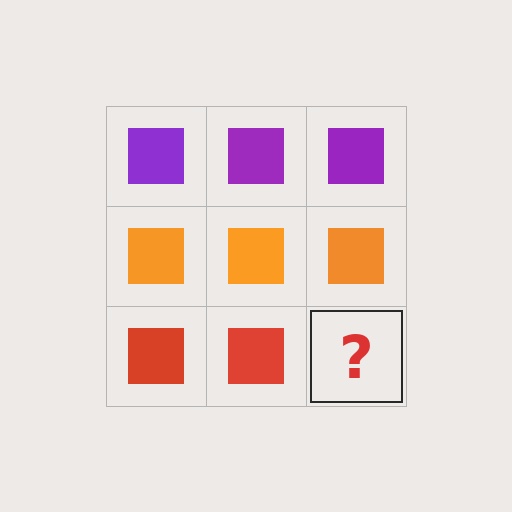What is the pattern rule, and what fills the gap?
The rule is that each row has a consistent color. The gap should be filled with a red square.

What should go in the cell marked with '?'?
The missing cell should contain a red square.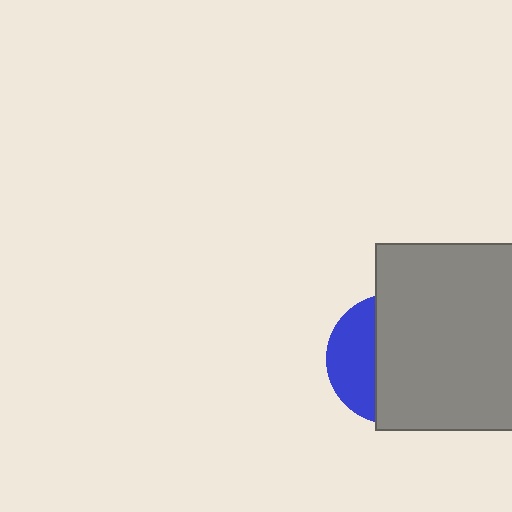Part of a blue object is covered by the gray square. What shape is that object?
It is a circle.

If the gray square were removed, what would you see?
You would see the complete blue circle.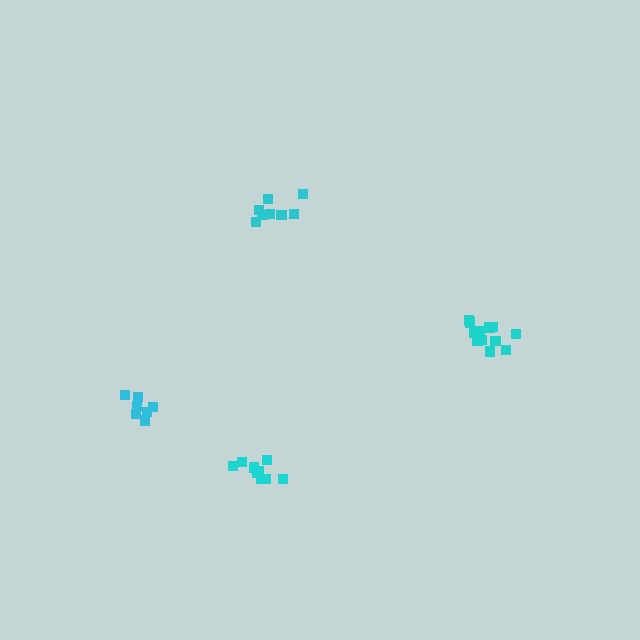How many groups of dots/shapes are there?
There are 4 groups.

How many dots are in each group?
Group 1: 13 dots, Group 2: 7 dots, Group 3: 8 dots, Group 4: 9 dots (37 total).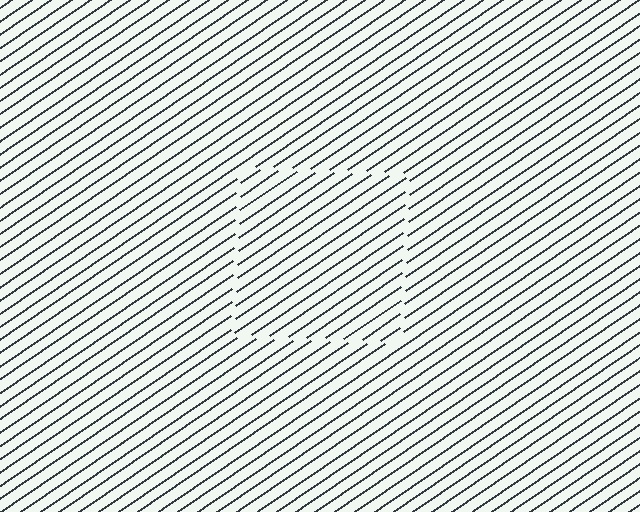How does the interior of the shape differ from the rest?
The interior of the shape contains the same grating, shifted by half a period — the contour is defined by the phase discontinuity where line-ends from the inner and outer gratings abut.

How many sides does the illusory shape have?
4 sides — the line-ends trace a square.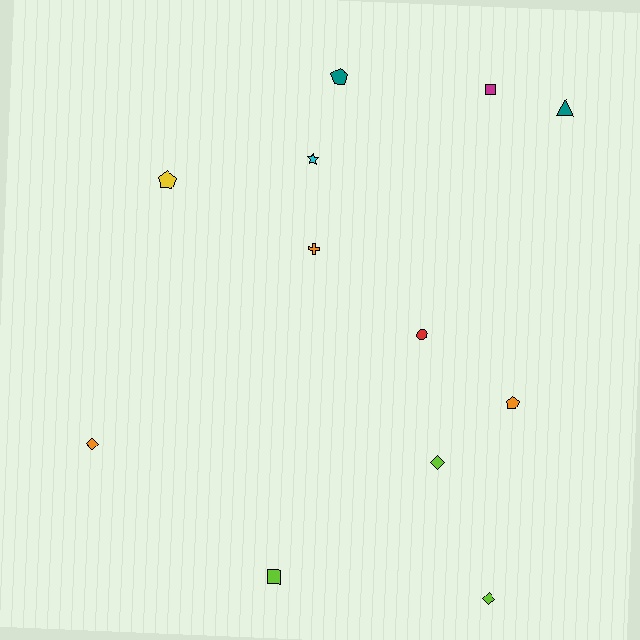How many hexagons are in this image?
There are no hexagons.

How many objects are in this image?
There are 12 objects.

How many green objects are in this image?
There are no green objects.